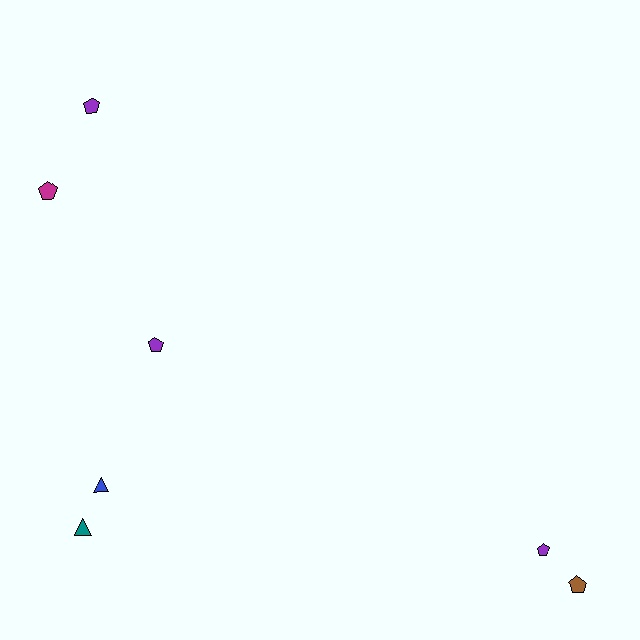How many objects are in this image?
There are 7 objects.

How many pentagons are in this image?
There are 5 pentagons.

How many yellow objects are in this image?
There are no yellow objects.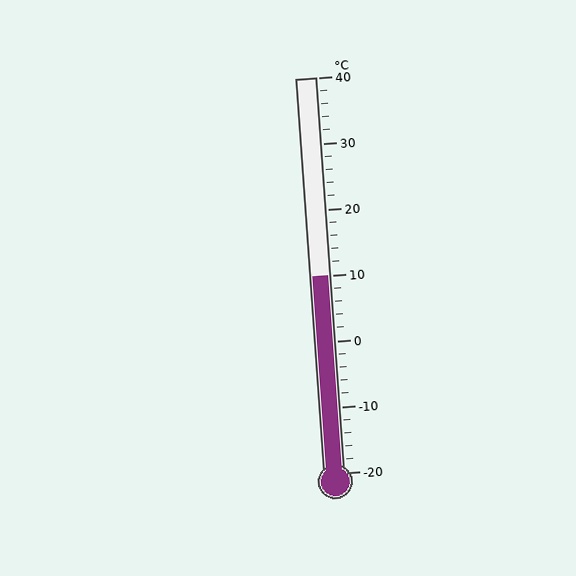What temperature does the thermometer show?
The thermometer shows approximately 10°C.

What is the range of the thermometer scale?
The thermometer scale ranges from -20°C to 40°C.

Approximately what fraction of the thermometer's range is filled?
The thermometer is filled to approximately 50% of its range.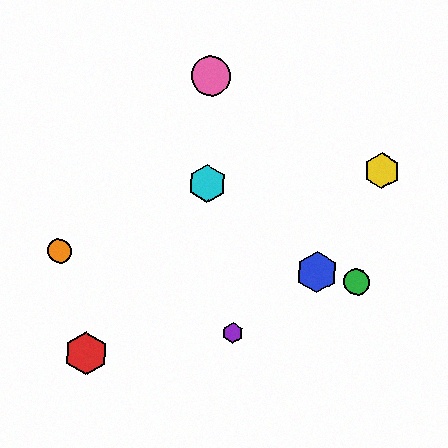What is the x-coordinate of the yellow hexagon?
The yellow hexagon is at x≈382.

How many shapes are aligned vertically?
2 shapes (the cyan hexagon, the pink circle) are aligned vertically.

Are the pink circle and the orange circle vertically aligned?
No, the pink circle is at x≈211 and the orange circle is at x≈59.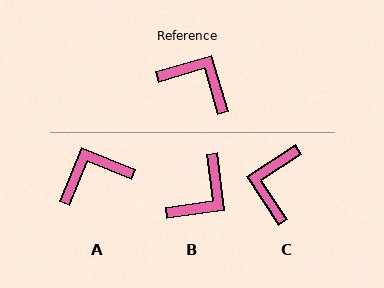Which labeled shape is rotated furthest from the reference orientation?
C, about 107 degrees away.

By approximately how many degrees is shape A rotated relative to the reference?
Approximately 52 degrees counter-clockwise.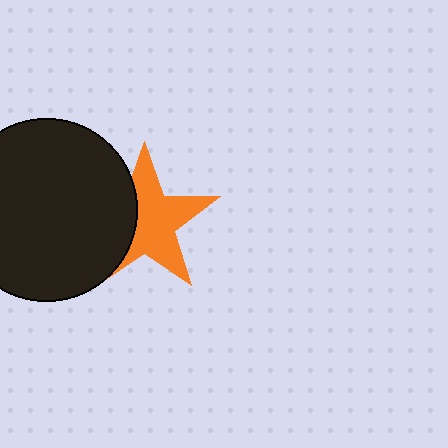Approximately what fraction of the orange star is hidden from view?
Roughly 35% of the orange star is hidden behind the black circle.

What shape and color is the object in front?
The object in front is a black circle.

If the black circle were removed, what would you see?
You would see the complete orange star.